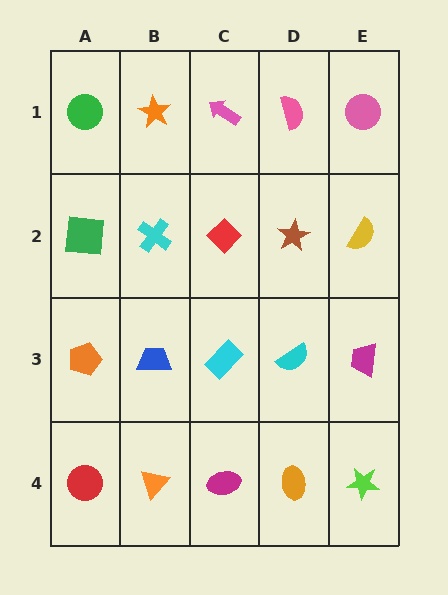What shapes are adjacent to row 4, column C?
A cyan rectangle (row 3, column C), an orange triangle (row 4, column B), an orange ellipse (row 4, column D).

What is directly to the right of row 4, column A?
An orange triangle.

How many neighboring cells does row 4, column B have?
3.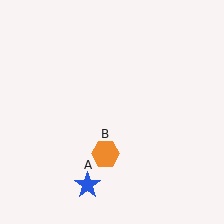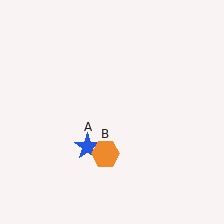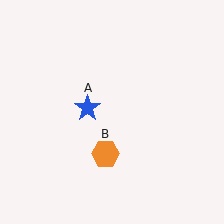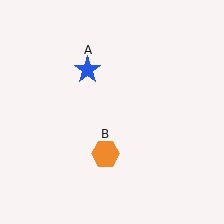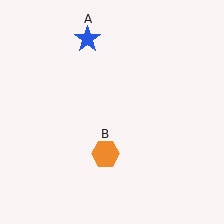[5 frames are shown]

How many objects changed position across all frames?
1 object changed position: blue star (object A).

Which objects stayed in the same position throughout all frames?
Orange hexagon (object B) remained stationary.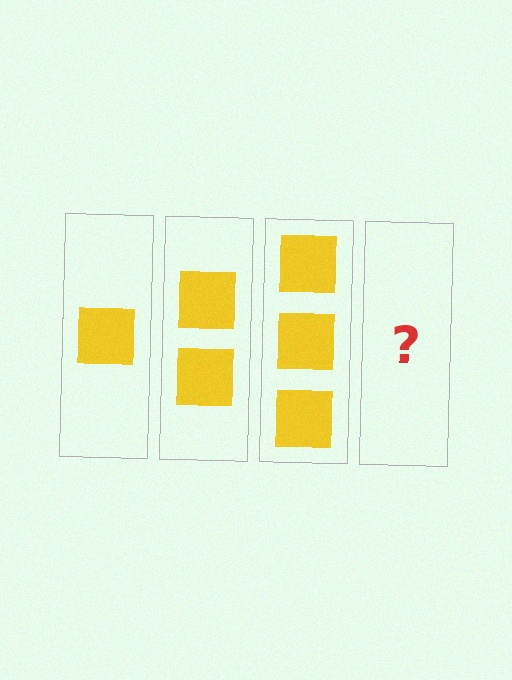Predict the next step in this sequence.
The next step is 4 squares.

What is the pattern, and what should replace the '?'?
The pattern is that each step adds one more square. The '?' should be 4 squares.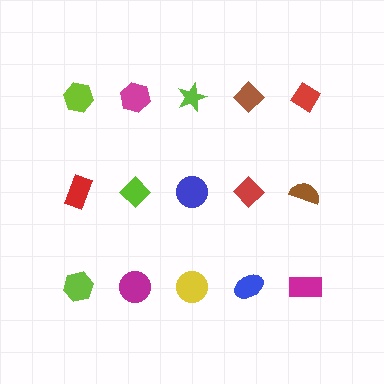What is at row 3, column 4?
A blue ellipse.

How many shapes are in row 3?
5 shapes.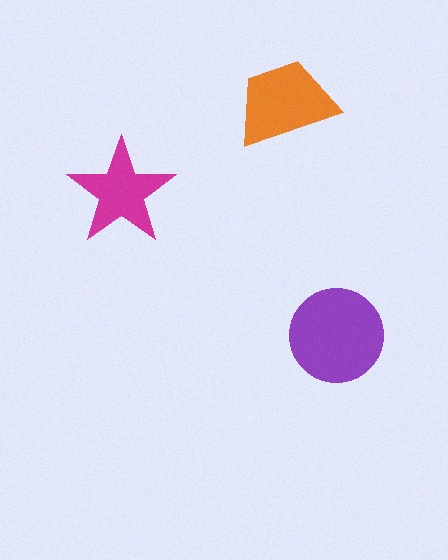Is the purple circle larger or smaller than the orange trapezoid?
Larger.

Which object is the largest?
The purple circle.